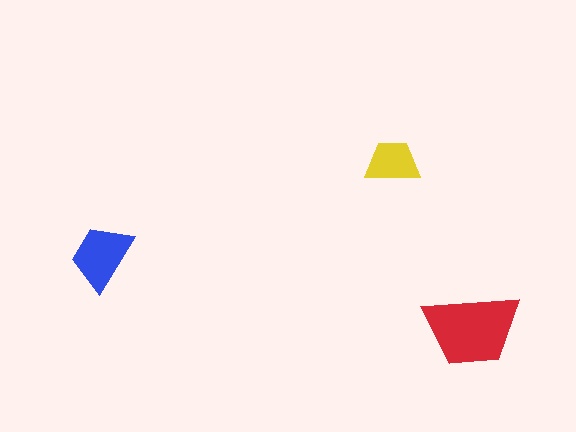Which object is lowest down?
The red trapezoid is bottommost.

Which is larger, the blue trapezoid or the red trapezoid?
The red one.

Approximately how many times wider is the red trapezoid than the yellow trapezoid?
About 2 times wider.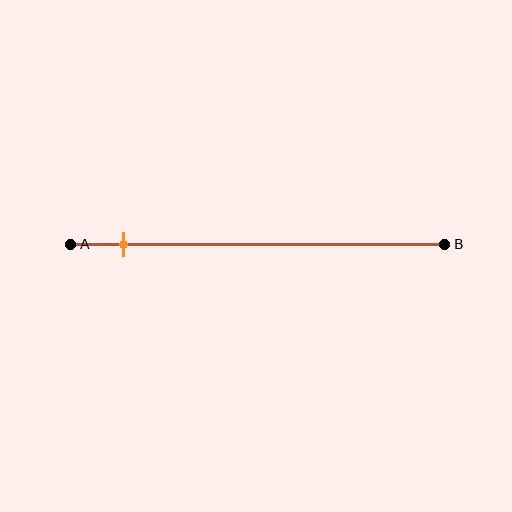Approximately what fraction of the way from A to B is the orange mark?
The orange mark is approximately 15% of the way from A to B.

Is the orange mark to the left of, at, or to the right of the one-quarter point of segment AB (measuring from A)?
The orange mark is to the left of the one-quarter point of segment AB.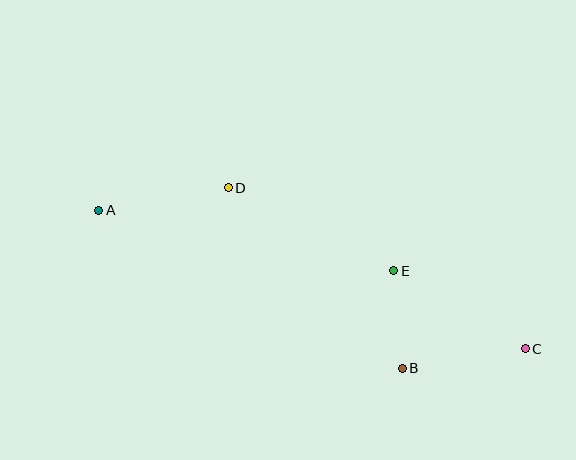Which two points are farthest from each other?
Points A and C are farthest from each other.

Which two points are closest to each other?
Points B and E are closest to each other.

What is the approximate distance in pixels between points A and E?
The distance between A and E is approximately 301 pixels.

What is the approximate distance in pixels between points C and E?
The distance between C and E is approximately 153 pixels.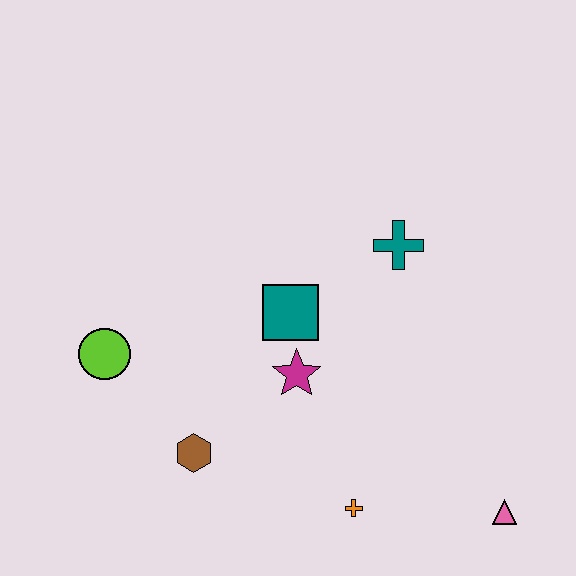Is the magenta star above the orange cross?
Yes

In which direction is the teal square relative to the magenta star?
The teal square is above the magenta star.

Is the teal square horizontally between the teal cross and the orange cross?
No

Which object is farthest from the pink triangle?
The lime circle is farthest from the pink triangle.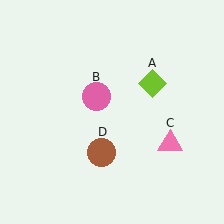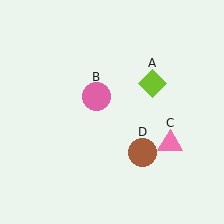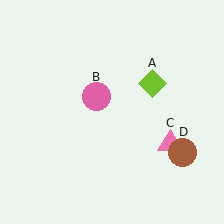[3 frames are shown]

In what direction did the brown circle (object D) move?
The brown circle (object D) moved right.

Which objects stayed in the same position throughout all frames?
Lime diamond (object A) and pink circle (object B) and pink triangle (object C) remained stationary.